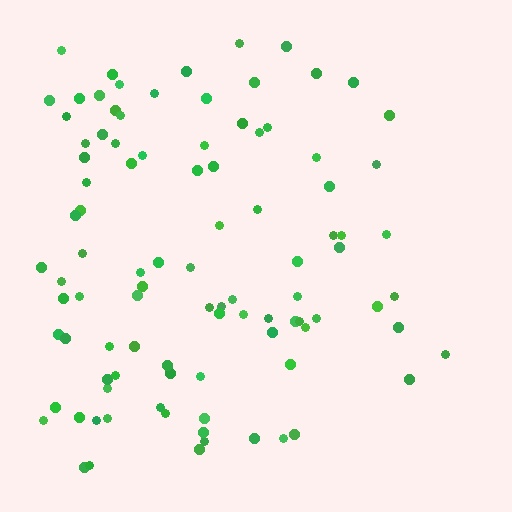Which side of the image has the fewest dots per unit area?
The right.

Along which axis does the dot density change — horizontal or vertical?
Horizontal.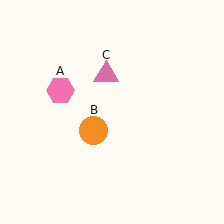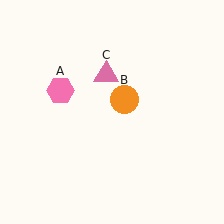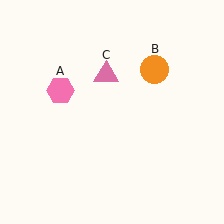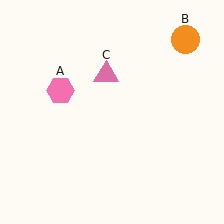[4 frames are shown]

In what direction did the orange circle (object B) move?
The orange circle (object B) moved up and to the right.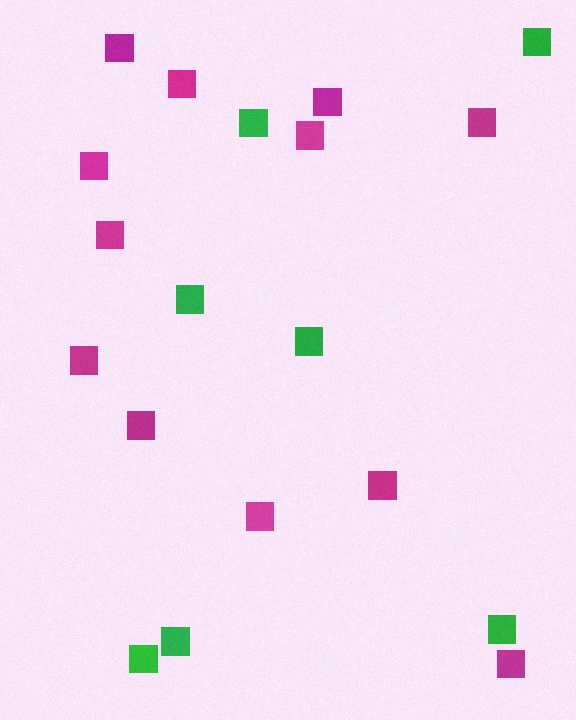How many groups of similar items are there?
There are 2 groups: one group of magenta squares (12) and one group of green squares (7).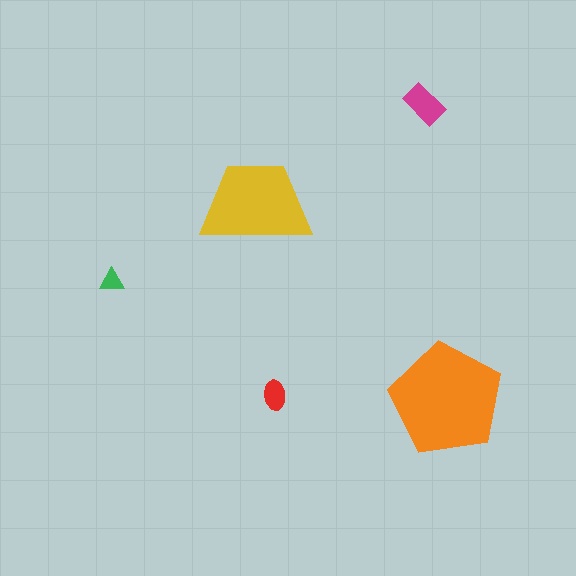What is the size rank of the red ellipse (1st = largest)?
4th.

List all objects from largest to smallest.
The orange pentagon, the yellow trapezoid, the magenta rectangle, the red ellipse, the green triangle.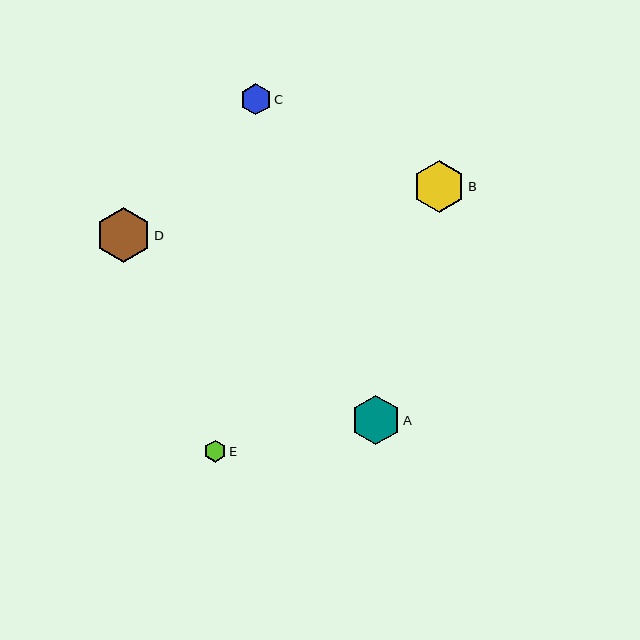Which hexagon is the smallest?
Hexagon E is the smallest with a size of approximately 22 pixels.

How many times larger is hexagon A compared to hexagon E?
Hexagon A is approximately 2.3 times the size of hexagon E.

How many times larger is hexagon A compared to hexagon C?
Hexagon A is approximately 1.6 times the size of hexagon C.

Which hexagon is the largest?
Hexagon D is the largest with a size of approximately 55 pixels.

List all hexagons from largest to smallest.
From largest to smallest: D, B, A, C, E.